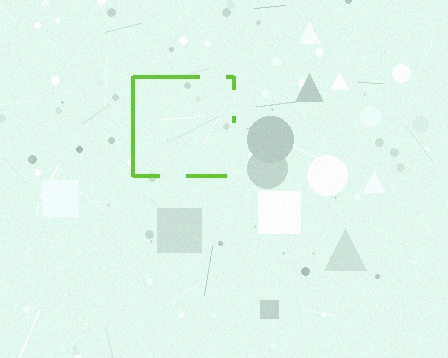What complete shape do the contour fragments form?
The contour fragments form a square.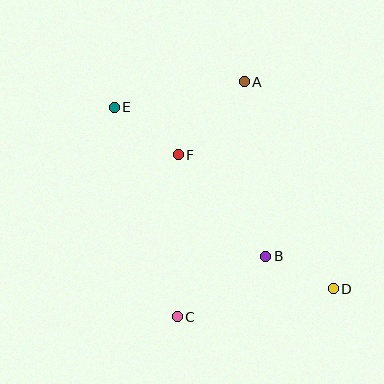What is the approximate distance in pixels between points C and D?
The distance between C and D is approximately 159 pixels.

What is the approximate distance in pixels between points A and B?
The distance between A and B is approximately 176 pixels.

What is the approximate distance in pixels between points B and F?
The distance between B and F is approximately 134 pixels.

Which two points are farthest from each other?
Points D and E are farthest from each other.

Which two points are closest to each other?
Points B and D are closest to each other.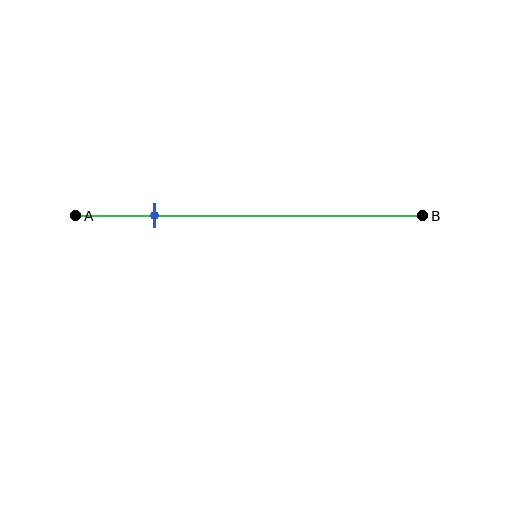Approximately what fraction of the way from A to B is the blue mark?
The blue mark is approximately 25% of the way from A to B.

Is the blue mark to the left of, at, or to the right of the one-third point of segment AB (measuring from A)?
The blue mark is to the left of the one-third point of segment AB.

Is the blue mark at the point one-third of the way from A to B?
No, the mark is at about 25% from A, not at the 33% one-third point.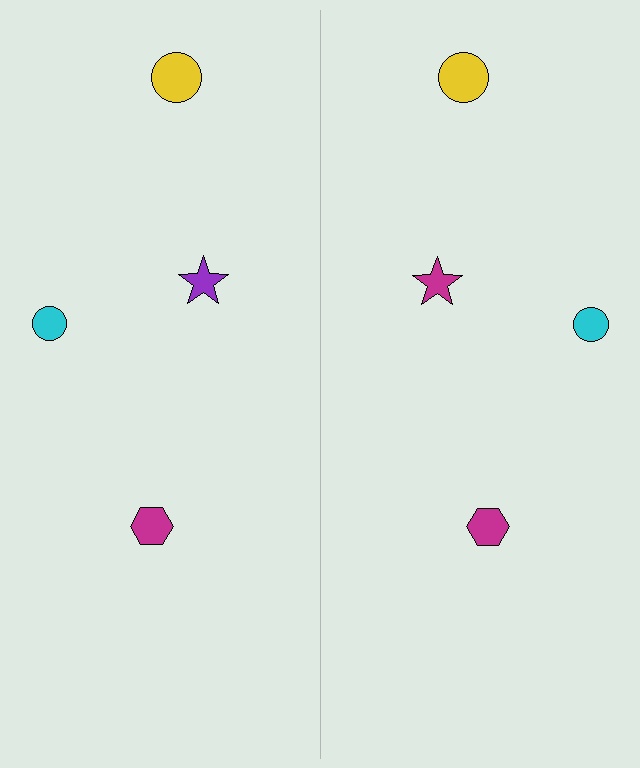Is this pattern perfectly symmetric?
No, the pattern is not perfectly symmetric. The magenta star on the right side breaks the symmetry — its mirror counterpart is purple.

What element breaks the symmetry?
The magenta star on the right side breaks the symmetry — its mirror counterpart is purple.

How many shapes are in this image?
There are 8 shapes in this image.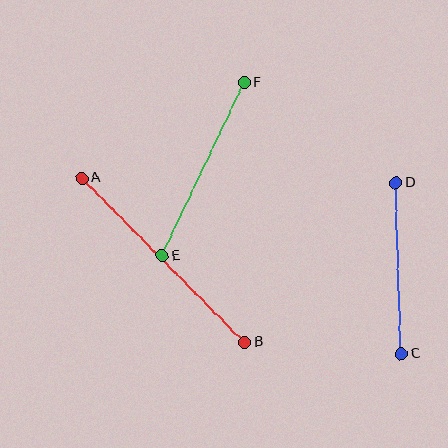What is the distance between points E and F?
The distance is approximately 191 pixels.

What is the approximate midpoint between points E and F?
The midpoint is at approximately (203, 169) pixels.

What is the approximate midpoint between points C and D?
The midpoint is at approximately (398, 268) pixels.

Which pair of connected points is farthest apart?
Points A and B are farthest apart.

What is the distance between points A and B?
The distance is approximately 231 pixels.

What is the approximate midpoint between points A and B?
The midpoint is at approximately (163, 260) pixels.